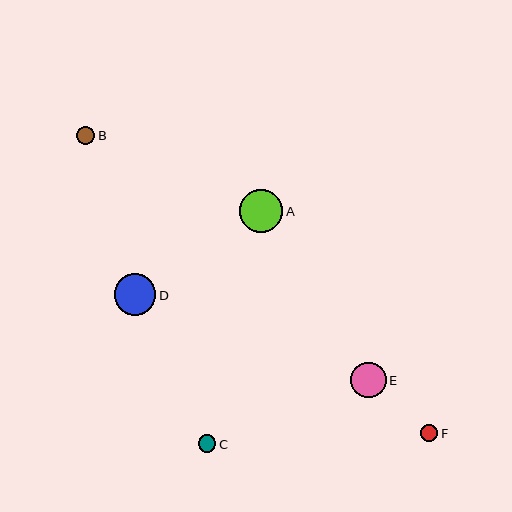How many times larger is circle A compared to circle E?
Circle A is approximately 1.2 times the size of circle E.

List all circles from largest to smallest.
From largest to smallest: A, D, E, B, C, F.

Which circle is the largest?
Circle A is the largest with a size of approximately 44 pixels.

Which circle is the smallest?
Circle F is the smallest with a size of approximately 17 pixels.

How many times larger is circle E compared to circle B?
Circle E is approximately 2.0 times the size of circle B.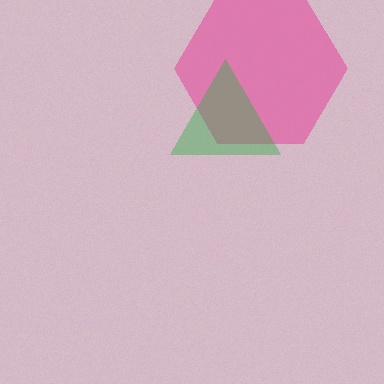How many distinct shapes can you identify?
There are 2 distinct shapes: a pink hexagon, a green triangle.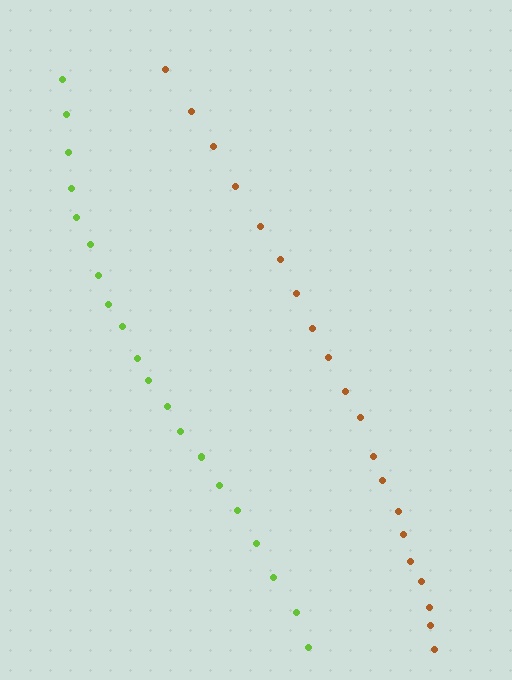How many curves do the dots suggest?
There are 2 distinct paths.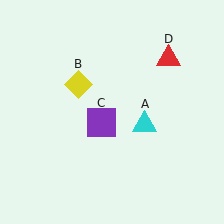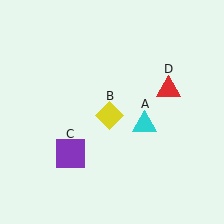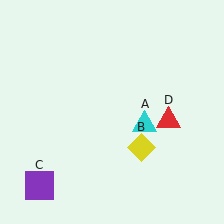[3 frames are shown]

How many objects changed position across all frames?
3 objects changed position: yellow diamond (object B), purple square (object C), red triangle (object D).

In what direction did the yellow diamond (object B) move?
The yellow diamond (object B) moved down and to the right.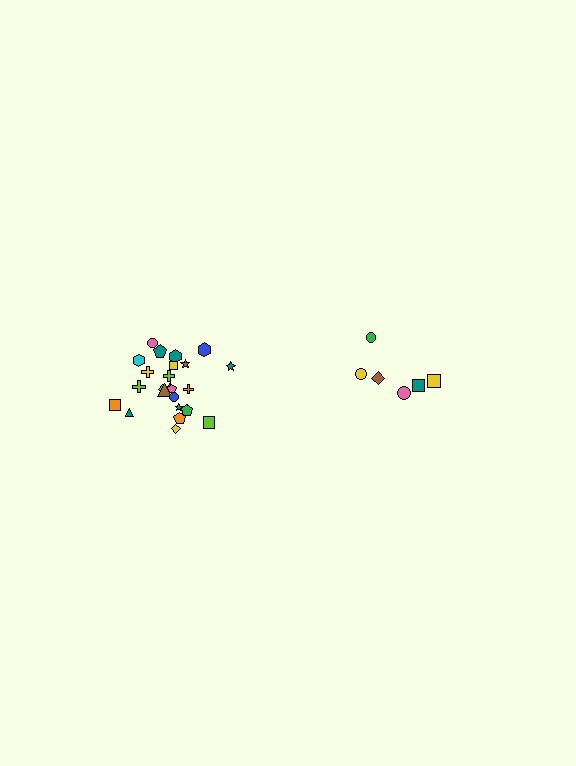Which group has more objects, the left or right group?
The left group.